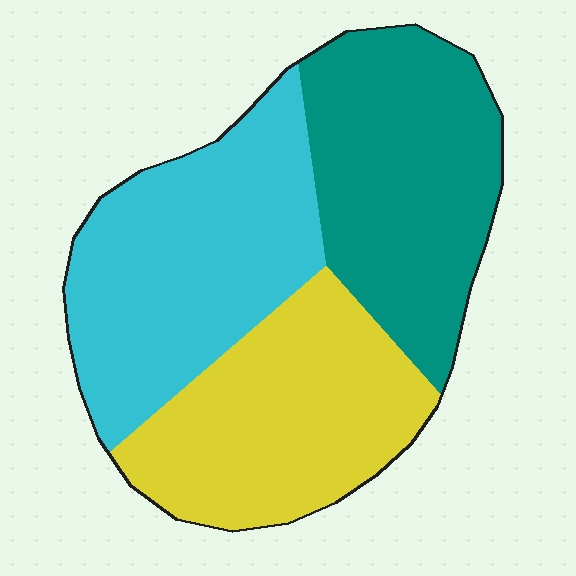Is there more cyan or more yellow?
Cyan.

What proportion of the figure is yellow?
Yellow covers 31% of the figure.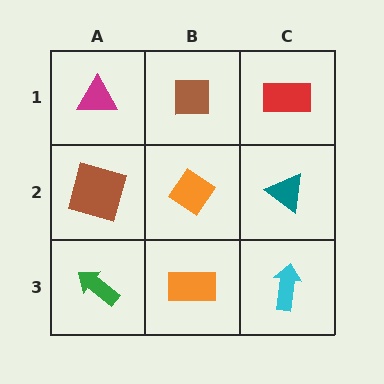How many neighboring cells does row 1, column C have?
2.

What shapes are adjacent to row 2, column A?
A magenta triangle (row 1, column A), a green arrow (row 3, column A), an orange diamond (row 2, column B).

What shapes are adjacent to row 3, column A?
A brown square (row 2, column A), an orange rectangle (row 3, column B).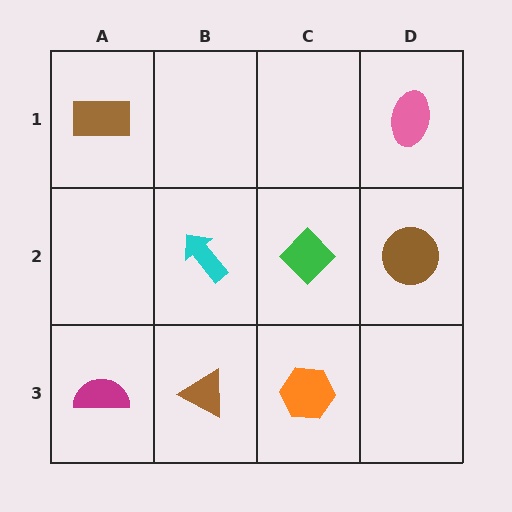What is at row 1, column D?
A pink ellipse.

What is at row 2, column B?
A cyan arrow.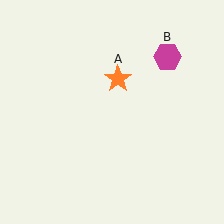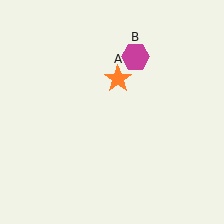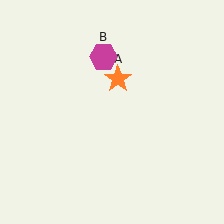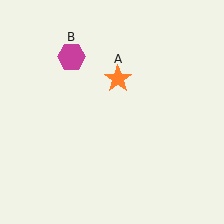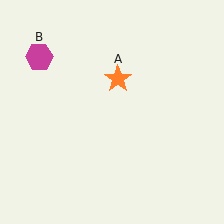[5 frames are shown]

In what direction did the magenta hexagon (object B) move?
The magenta hexagon (object B) moved left.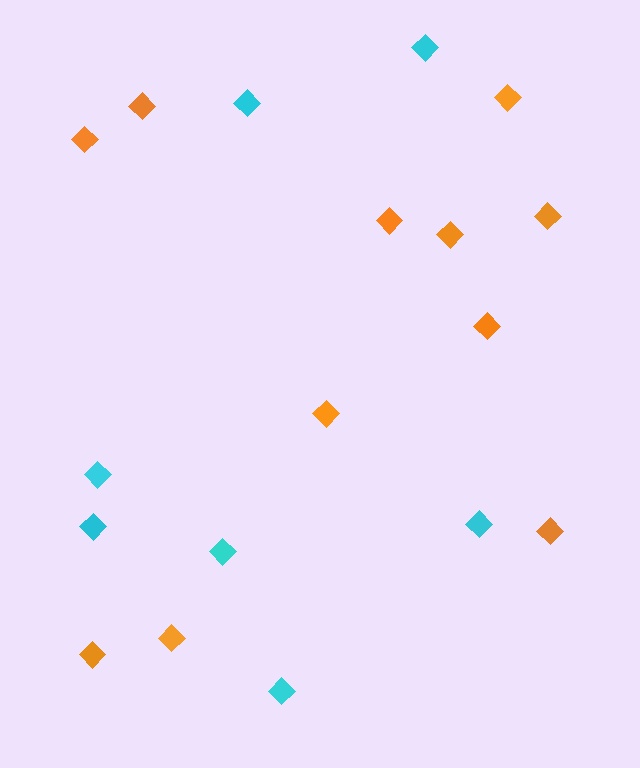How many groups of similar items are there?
There are 2 groups: one group of orange diamonds (11) and one group of cyan diamonds (7).